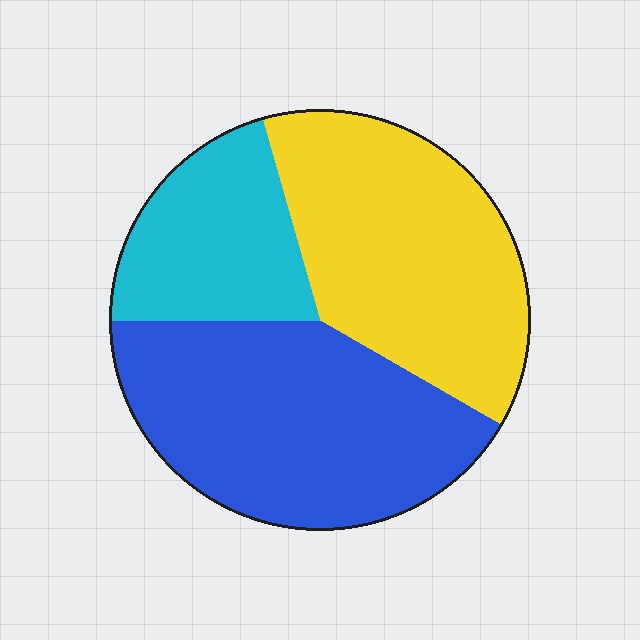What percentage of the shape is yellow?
Yellow covers 38% of the shape.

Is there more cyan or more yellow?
Yellow.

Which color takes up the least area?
Cyan, at roughly 20%.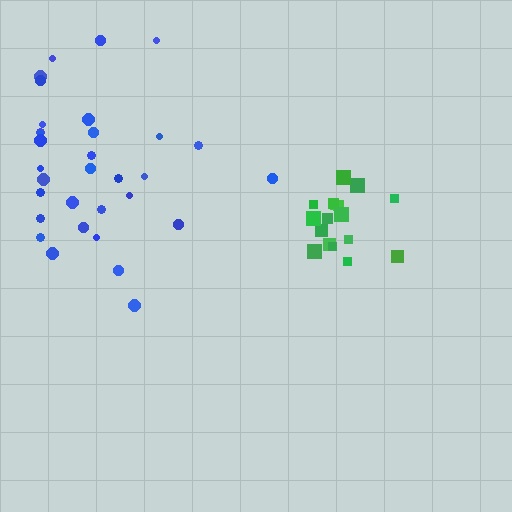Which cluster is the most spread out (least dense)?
Blue.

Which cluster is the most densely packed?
Green.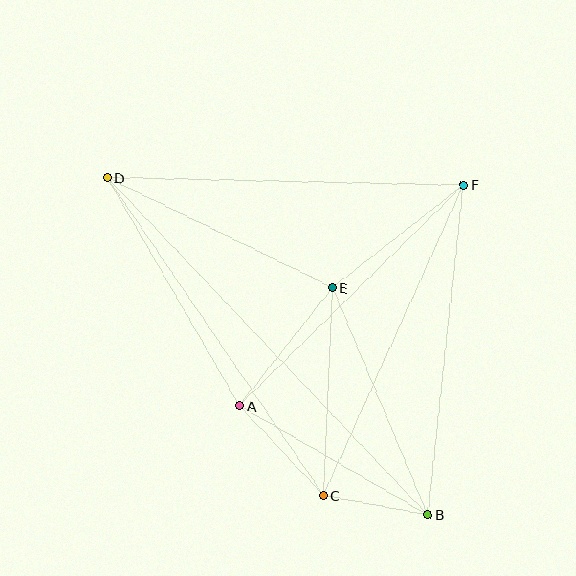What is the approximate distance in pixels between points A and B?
The distance between A and B is approximately 218 pixels.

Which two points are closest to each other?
Points B and C are closest to each other.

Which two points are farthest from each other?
Points B and D are farthest from each other.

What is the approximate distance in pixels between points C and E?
The distance between C and E is approximately 208 pixels.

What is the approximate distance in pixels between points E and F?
The distance between E and F is approximately 166 pixels.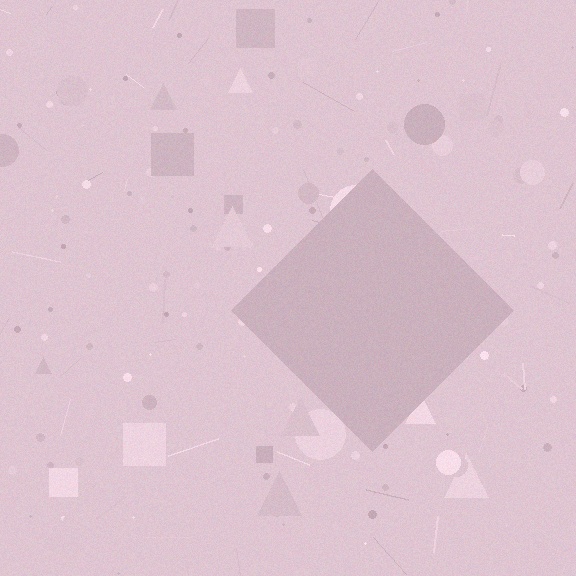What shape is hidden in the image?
A diamond is hidden in the image.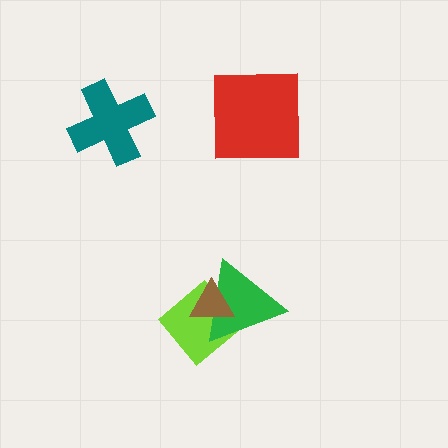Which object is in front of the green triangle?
The brown triangle is in front of the green triangle.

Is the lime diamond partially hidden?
Yes, it is partially covered by another shape.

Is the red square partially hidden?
No, no other shape covers it.